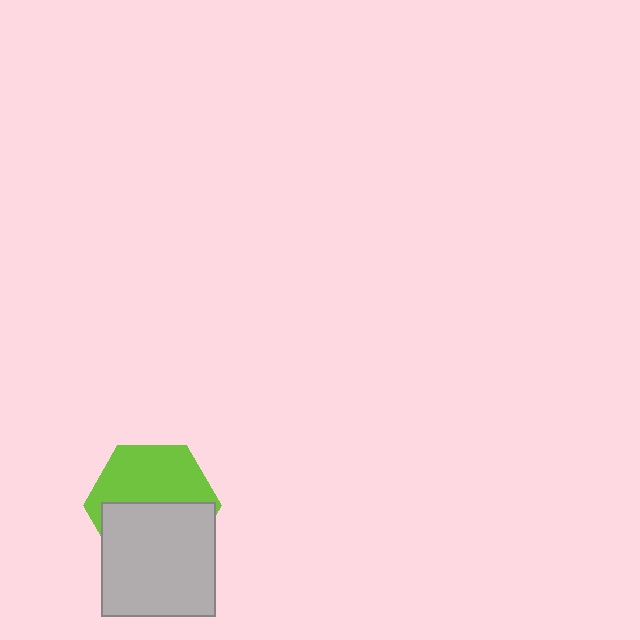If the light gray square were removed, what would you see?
You would see the complete lime hexagon.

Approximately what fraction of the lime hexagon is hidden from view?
Roughly 51% of the lime hexagon is hidden behind the light gray square.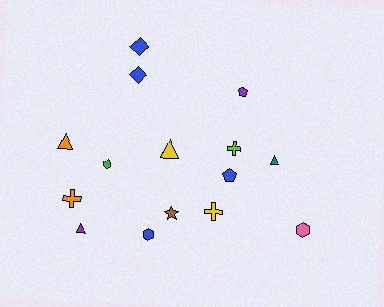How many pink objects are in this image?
There is 1 pink object.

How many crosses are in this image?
There are 3 crosses.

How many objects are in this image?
There are 15 objects.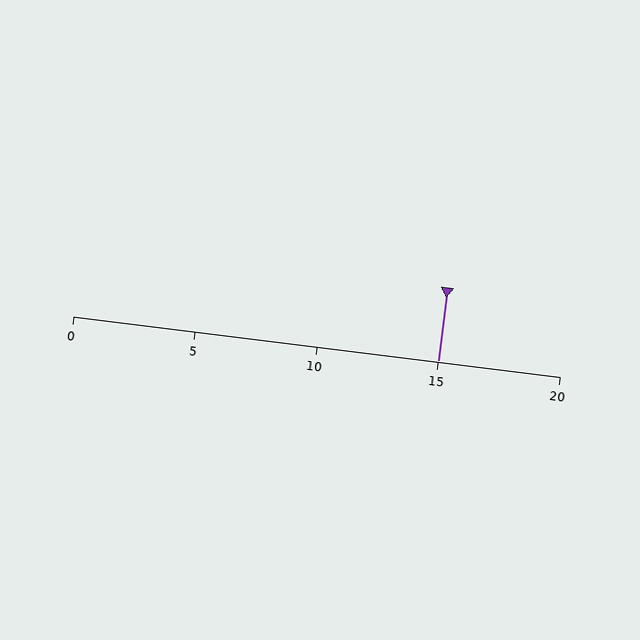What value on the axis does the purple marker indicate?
The marker indicates approximately 15.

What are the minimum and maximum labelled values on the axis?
The axis runs from 0 to 20.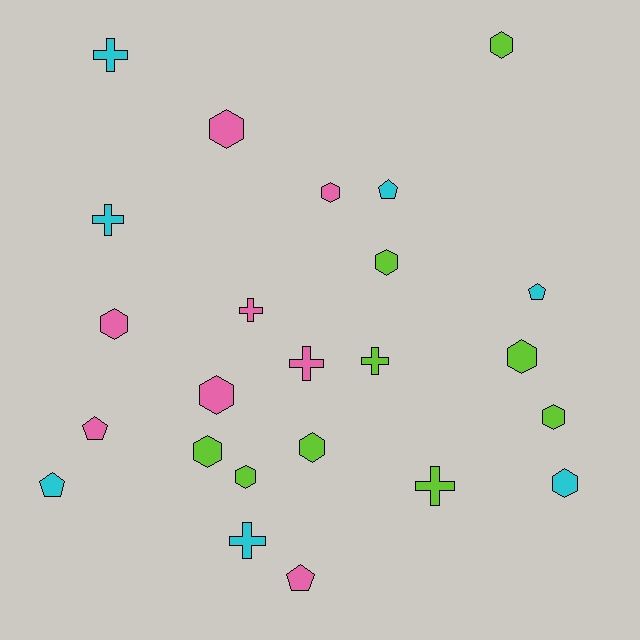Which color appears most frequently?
Lime, with 9 objects.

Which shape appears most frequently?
Hexagon, with 12 objects.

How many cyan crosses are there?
There are 3 cyan crosses.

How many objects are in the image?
There are 24 objects.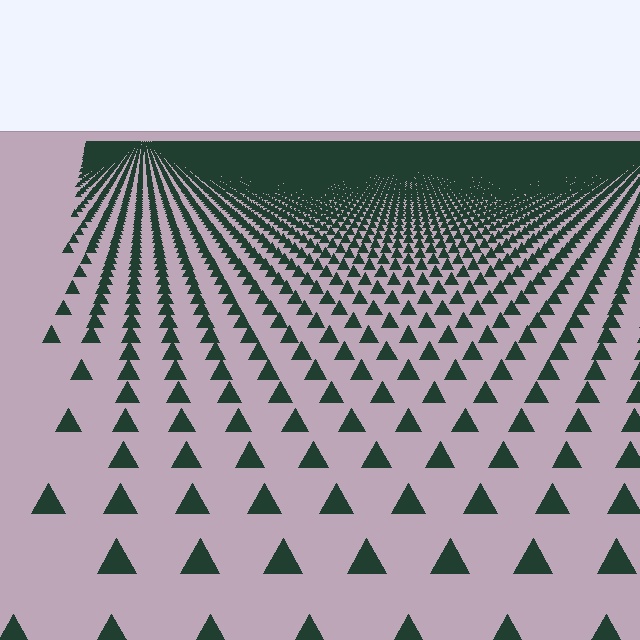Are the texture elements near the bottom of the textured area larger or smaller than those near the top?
Larger. Near the bottom, elements are closer to the viewer and appear at a bigger on-screen size.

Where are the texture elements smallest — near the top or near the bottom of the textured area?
Near the top.